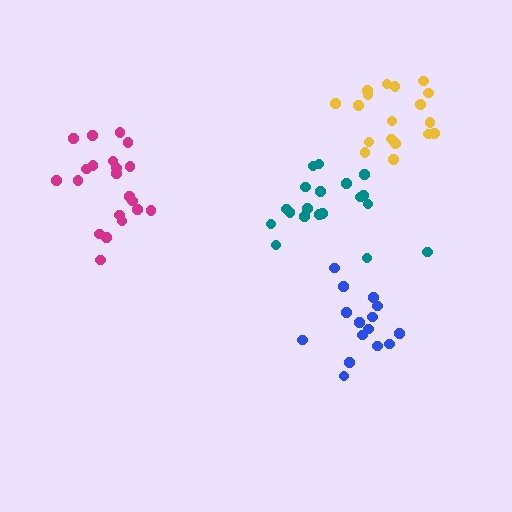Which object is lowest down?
The blue cluster is bottommost.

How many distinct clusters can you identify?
There are 4 distinct clusters.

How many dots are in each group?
Group 1: 21 dots, Group 2: 18 dots, Group 3: 19 dots, Group 4: 15 dots (73 total).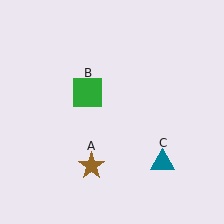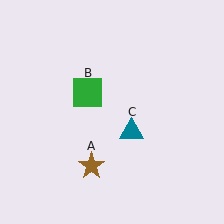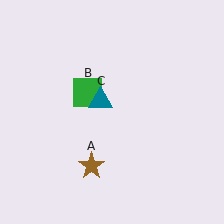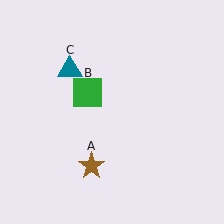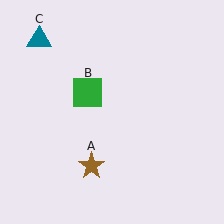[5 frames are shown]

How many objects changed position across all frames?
1 object changed position: teal triangle (object C).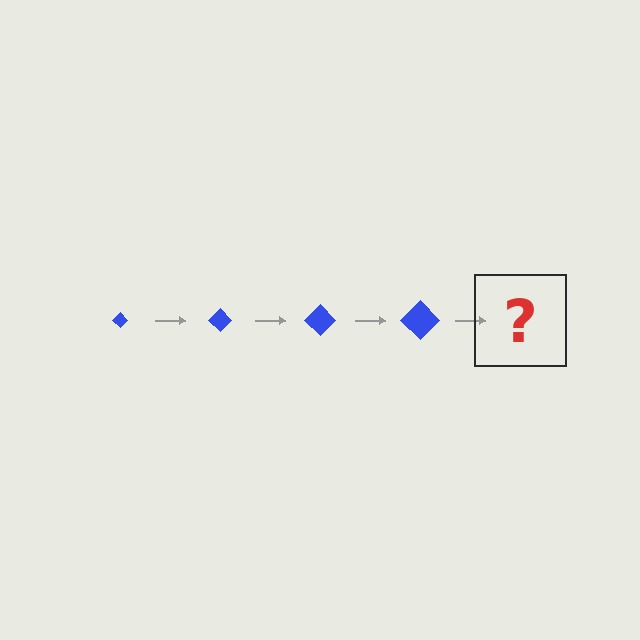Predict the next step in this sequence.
The next step is a blue diamond, larger than the previous one.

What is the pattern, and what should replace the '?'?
The pattern is that the diamond gets progressively larger each step. The '?' should be a blue diamond, larger than the previous one.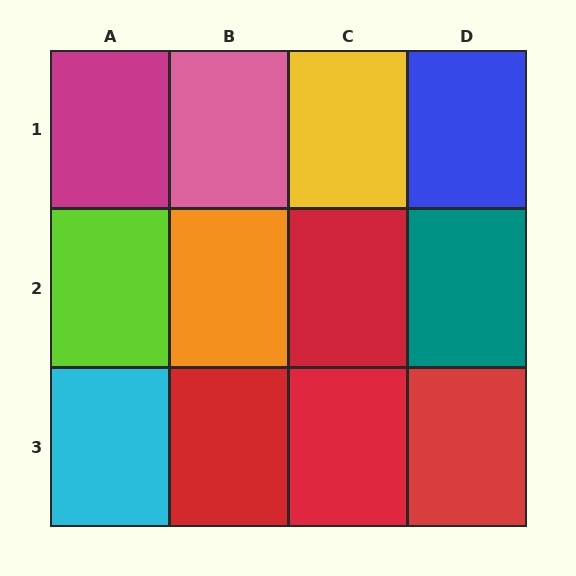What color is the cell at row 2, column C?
Red.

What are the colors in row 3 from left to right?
Cyan, red, red, red.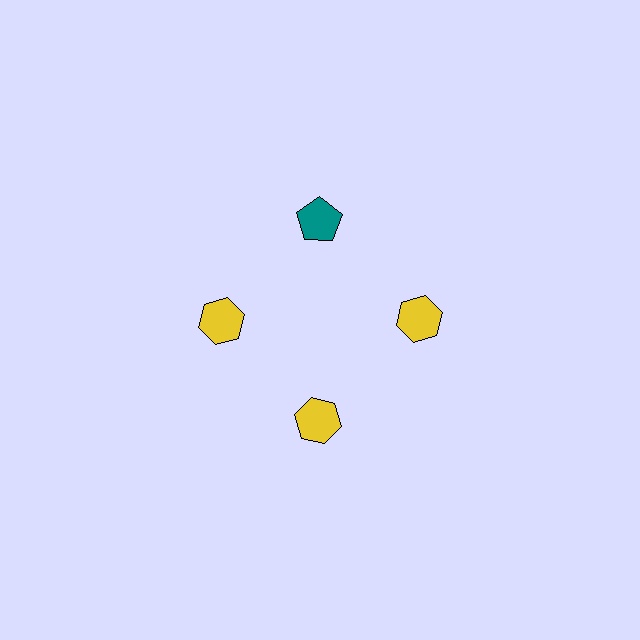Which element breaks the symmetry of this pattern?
The teal pentagon at roughly the 12 o'clock position breaks the symmetry. All other shapes are yellow hexagons.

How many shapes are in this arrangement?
There are 4 shapes arranged in a ring pattern.